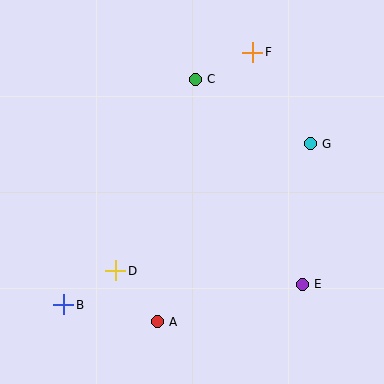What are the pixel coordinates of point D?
Point D is at (116, 271).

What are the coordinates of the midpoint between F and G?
The midpoint between F and G is at (281, 98).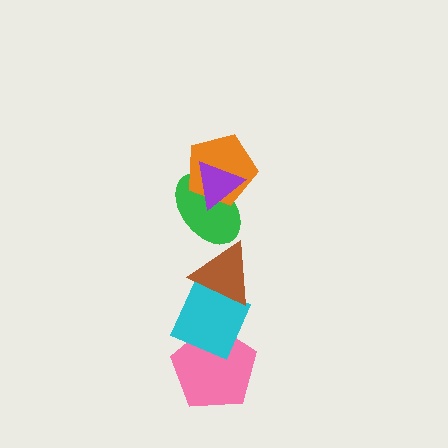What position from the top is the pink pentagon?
The pink pentagon is 6th from the top.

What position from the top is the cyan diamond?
The cyan diamond is 5th from the top.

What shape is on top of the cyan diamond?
The brown triangle is on top of the cyan diamond.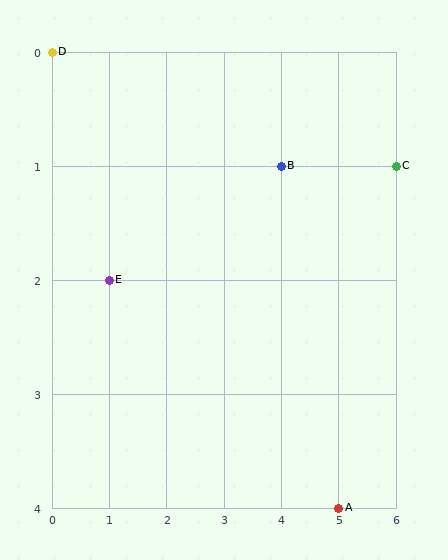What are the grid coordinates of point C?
Point C is at grid coordinates (6, 1).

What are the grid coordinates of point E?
Point E is at grid coordinates (1, 2).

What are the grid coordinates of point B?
Point B is at grid coordinates (4, 1).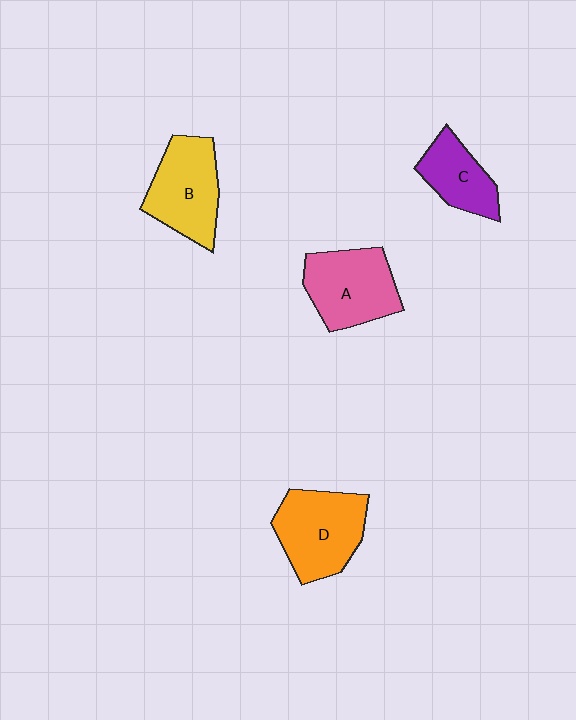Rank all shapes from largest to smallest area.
From largest to smallest: D (orange), A (pink), B (yellow), C (purple).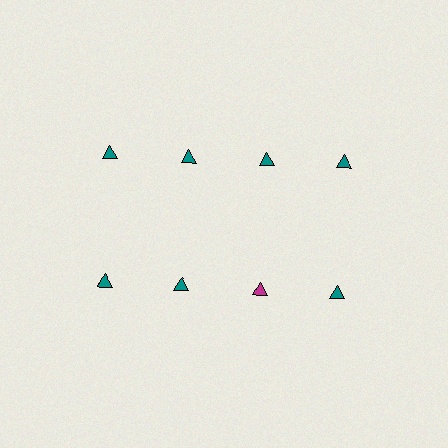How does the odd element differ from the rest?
It has a different color: magenta instead of teal.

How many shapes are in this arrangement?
There are 8 shapes arranged in a grid pattern.